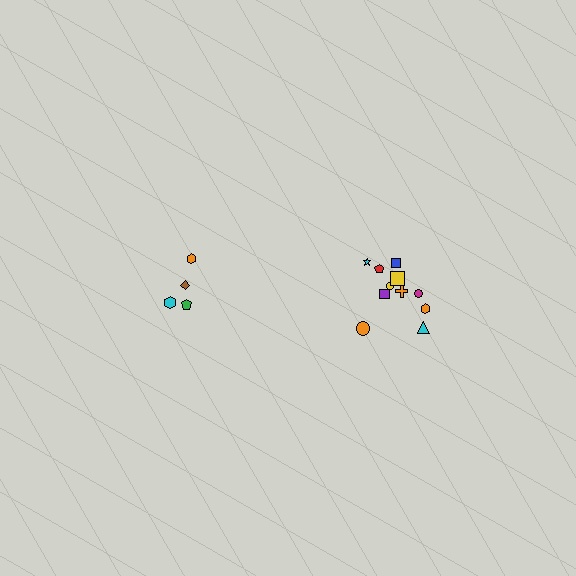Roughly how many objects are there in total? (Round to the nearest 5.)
Roughly 15 objects in total.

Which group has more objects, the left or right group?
The right group.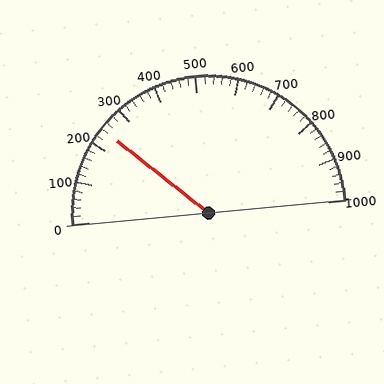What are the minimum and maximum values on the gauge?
The gauge ranges from 0 to 1000.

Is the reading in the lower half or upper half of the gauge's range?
The reading is in the lower half of the range (0 to 1000).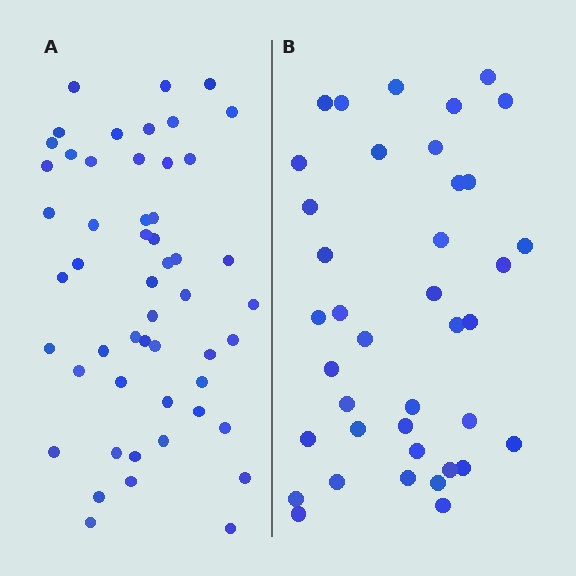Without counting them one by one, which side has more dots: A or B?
Region A (the left region) has more dots.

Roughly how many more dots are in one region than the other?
Region A has approximately 15 more dots than region B.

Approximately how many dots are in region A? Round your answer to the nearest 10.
About 50 dots. (The exact count is 52, which rounds to 50.)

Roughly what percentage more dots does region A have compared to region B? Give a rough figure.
About 35% more.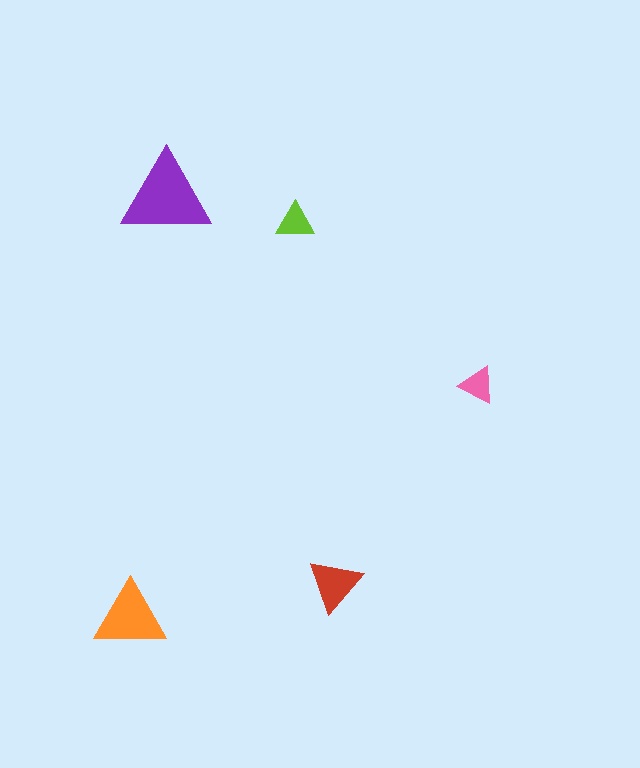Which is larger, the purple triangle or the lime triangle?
The purple one.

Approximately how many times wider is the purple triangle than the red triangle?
About 1.5 times wider.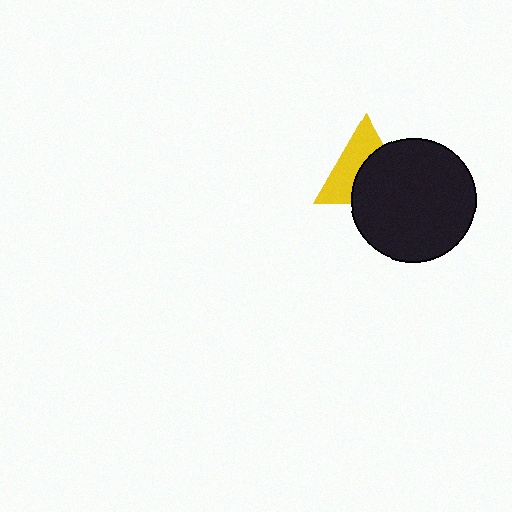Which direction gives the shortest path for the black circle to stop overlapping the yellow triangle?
Moving toward the lower-right gives the shortest separation.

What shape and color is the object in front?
The object in front is a black circle.